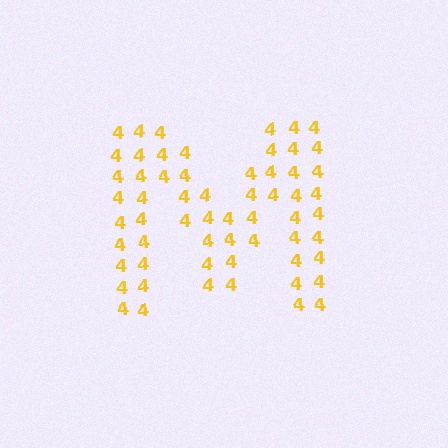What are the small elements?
The small elements are digit 4's.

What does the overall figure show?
The overall figure shows the letter M.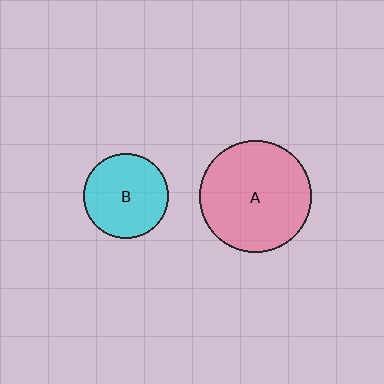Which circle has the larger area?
Circle A (pink).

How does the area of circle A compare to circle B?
Approximately 1.7 times.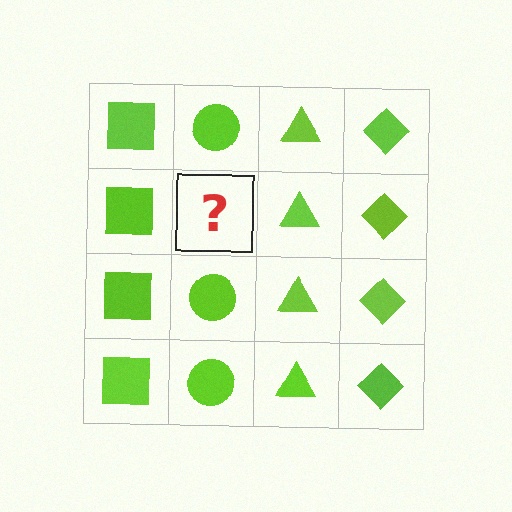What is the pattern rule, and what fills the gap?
The rule is that each column has a consistent shape. The gap should be filled with a lime circle.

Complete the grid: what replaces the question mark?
The question mark should be replaced with a lime circle.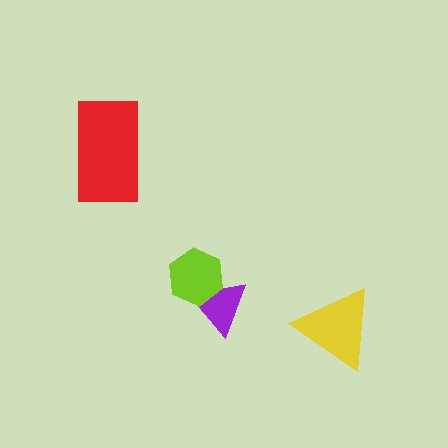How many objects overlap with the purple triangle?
1 object overlaps with the purple triangle.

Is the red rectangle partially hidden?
No, no other shape covers it.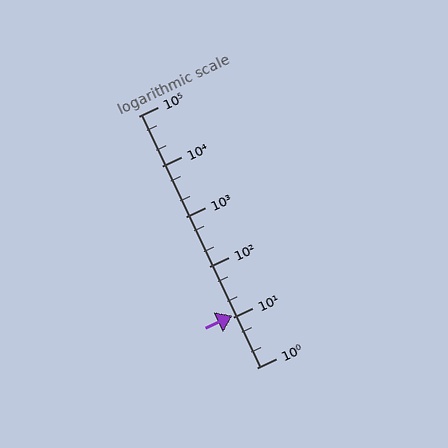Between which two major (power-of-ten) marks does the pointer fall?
The pointer is between 10 and 100.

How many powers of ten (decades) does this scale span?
The scale spans 5 decades, from 1 to 100000.